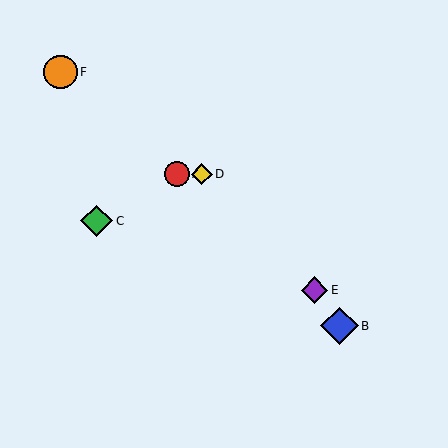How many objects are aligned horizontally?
2 objects (A, D) are aligned horizontally.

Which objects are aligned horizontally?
Objects A, D are aligned horizontally.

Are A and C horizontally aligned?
No, A is at y≈174 and C is at y≈221.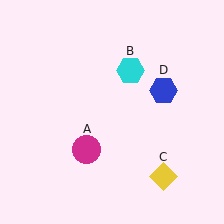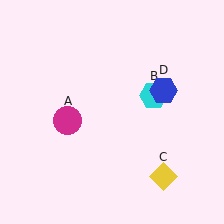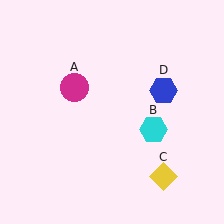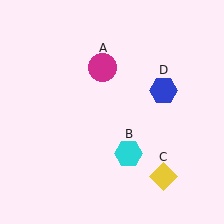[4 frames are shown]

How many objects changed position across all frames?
2 objects changed position: magenta circle (object A), cyan hexagon (object B).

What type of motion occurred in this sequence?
The magenta circle (object A), cyan hexagon (object B) rotated clockwise around the center of the scene.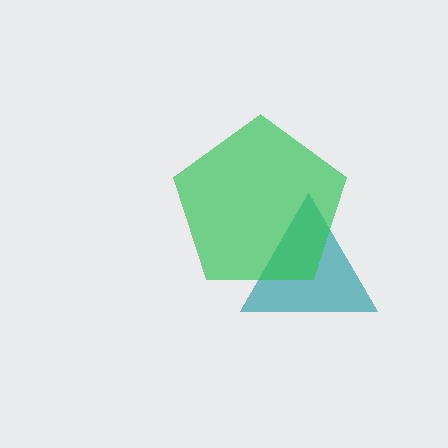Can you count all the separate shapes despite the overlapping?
Yes, there are 2 separate shapes.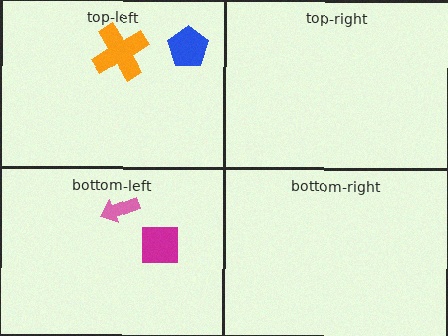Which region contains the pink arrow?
The bottom-left region.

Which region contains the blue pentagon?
The top-left region.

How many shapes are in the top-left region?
2.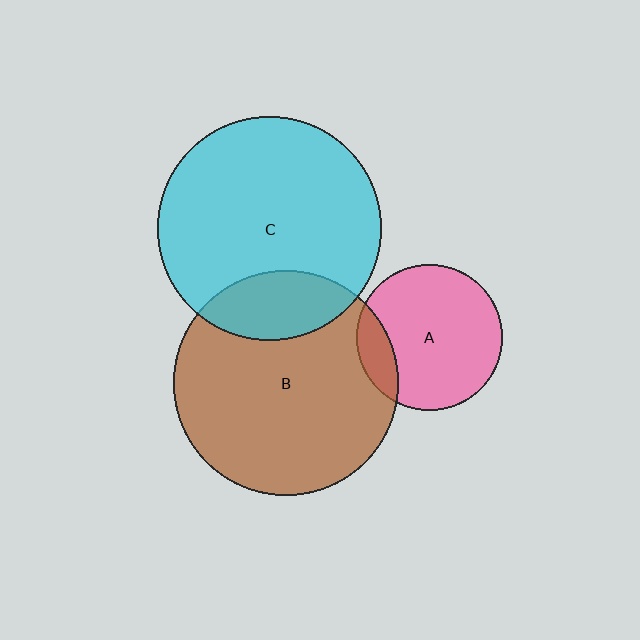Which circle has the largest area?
Circle C (cyan).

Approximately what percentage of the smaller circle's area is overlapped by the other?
Approximately 15%.